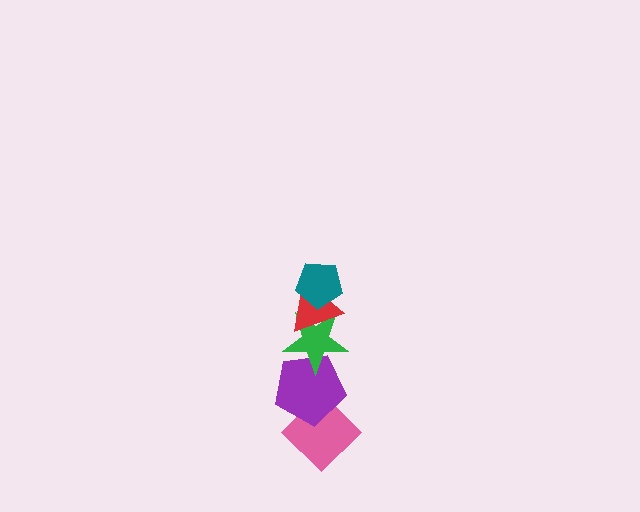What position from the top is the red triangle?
The red triangle is 2nd from the top.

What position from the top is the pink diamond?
The pink diamond is 5th from the top.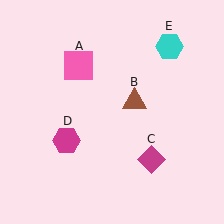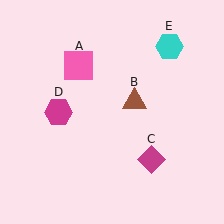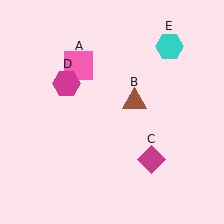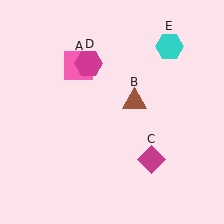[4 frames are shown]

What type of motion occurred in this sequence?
The magenta hexagon (object D) rotated clockwise around the center of the scene.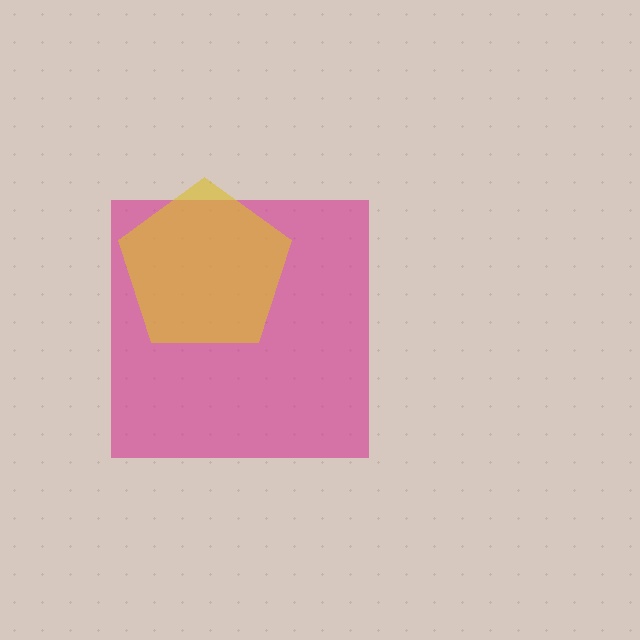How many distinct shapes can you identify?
There are 2 distinct shapes: a magenta square, a yellow pentagon.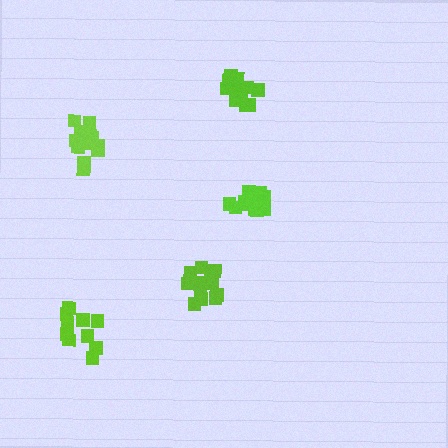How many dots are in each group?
Group 1: 13 dots, Group 2: 14 dots, Group 3: 15 dots, Group 4: 10 dots, Group 5: 16 dots (68 total).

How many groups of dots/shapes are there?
There are 5 groups.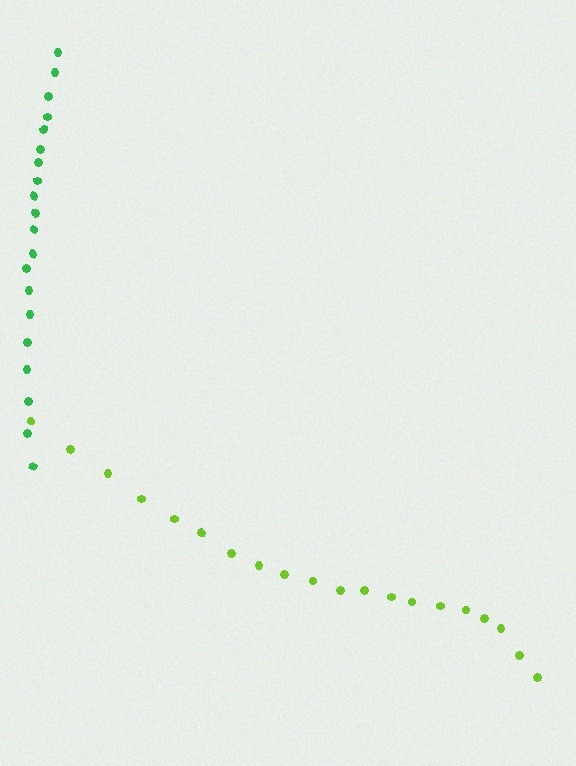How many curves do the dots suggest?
There are 2 distinct paths.